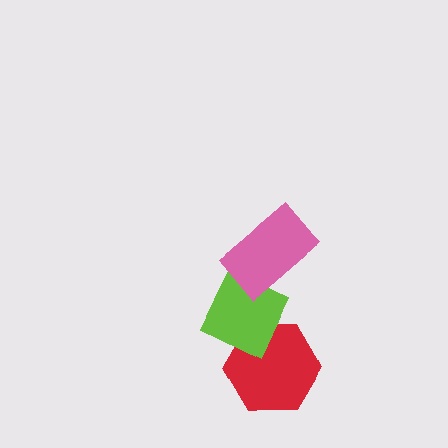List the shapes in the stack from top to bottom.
From top to bottom: the pink rectangle, the lime diamond, the red hexagon.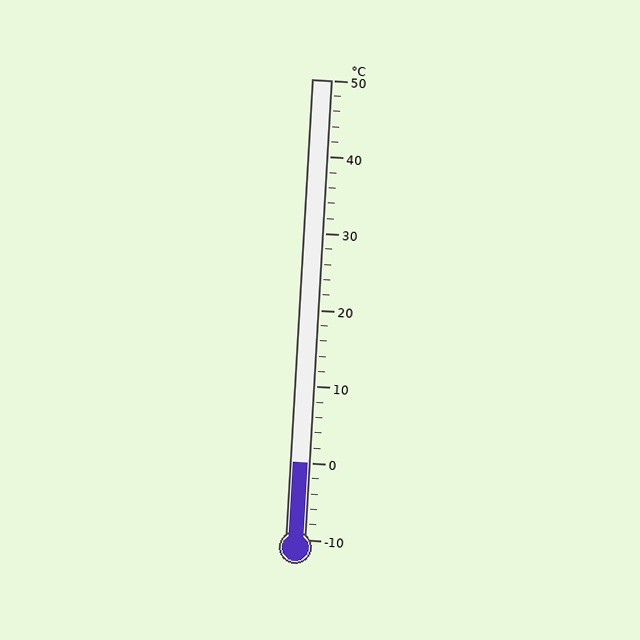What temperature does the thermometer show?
The thermometer shows approximately 0°C.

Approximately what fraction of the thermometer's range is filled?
The thermometer is filled to approximately 15% of its range.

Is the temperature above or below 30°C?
The temperature is below 30°C.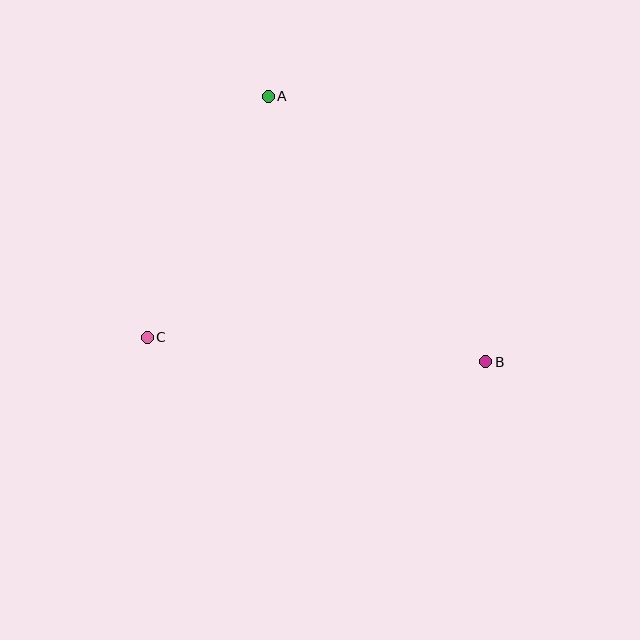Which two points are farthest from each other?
Points A and B are farthest from each other.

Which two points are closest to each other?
Points A and C are closest to each other.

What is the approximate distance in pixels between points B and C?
The distance between B and C is approximately 339 pixels.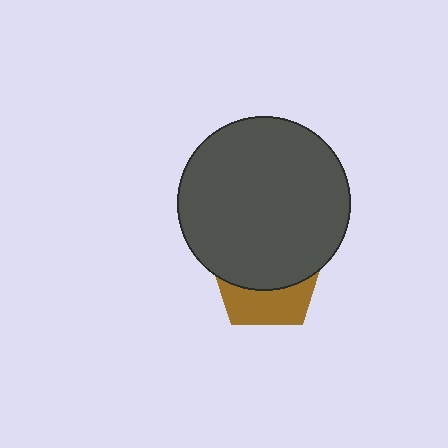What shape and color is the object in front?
The object in front is a dark gray circle.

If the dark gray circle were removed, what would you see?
You would see the complete brown pentagon.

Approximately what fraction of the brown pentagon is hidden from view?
Roughly 62% of the brown pentagon is hidden behind the dark gray circle.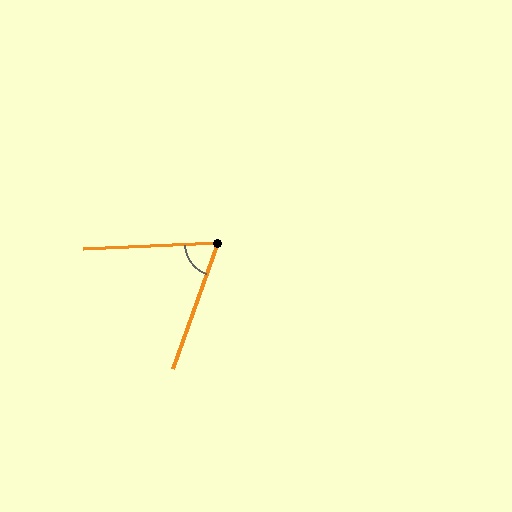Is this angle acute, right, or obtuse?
It is acute.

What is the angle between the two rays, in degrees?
Approximately 68 degrees.